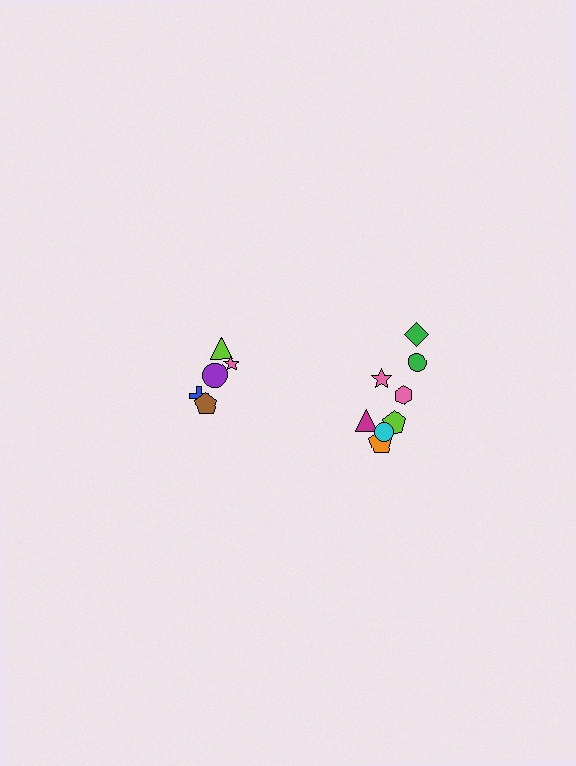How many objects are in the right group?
There are 8 objects.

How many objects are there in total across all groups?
There are 13 objects.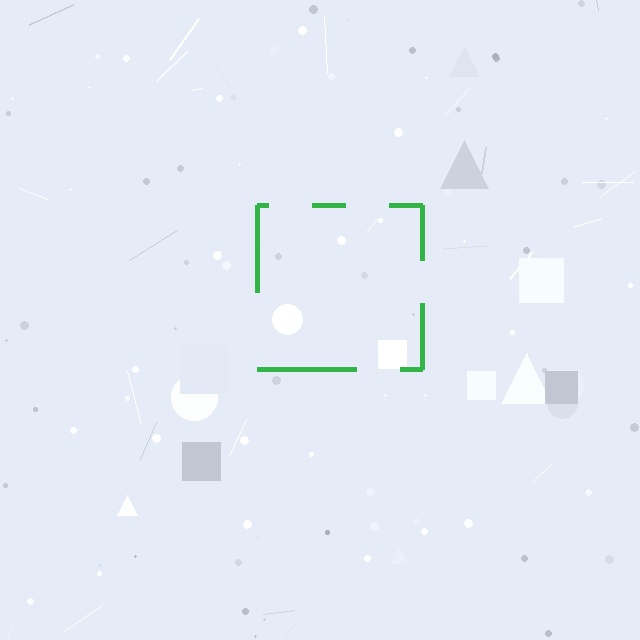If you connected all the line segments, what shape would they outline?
They would outline a square.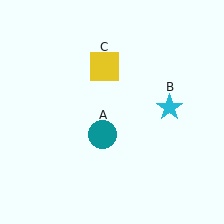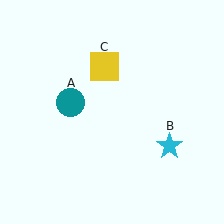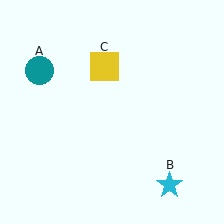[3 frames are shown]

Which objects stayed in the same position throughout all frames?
Yellow square (object C) remained stationary.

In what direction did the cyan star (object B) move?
The cyan star (object B) moved down.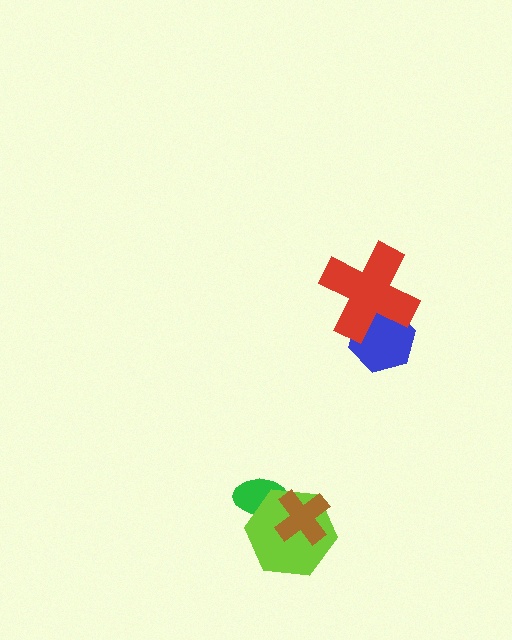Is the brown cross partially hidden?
No, no other shape covers it.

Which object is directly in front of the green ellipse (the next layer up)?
The lime hexagon is directly in front of the green ellipse.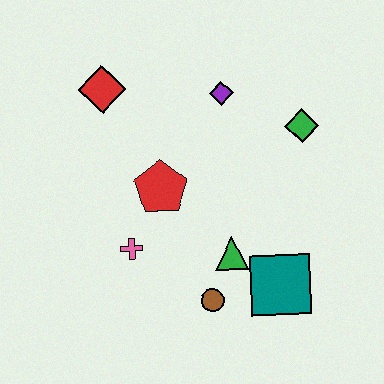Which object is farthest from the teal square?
The red diamond is farthest from the teal square.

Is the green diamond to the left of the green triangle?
No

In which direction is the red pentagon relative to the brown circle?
The red pentagon is above the brown circle.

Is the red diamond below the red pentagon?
No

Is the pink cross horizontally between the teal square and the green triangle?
No